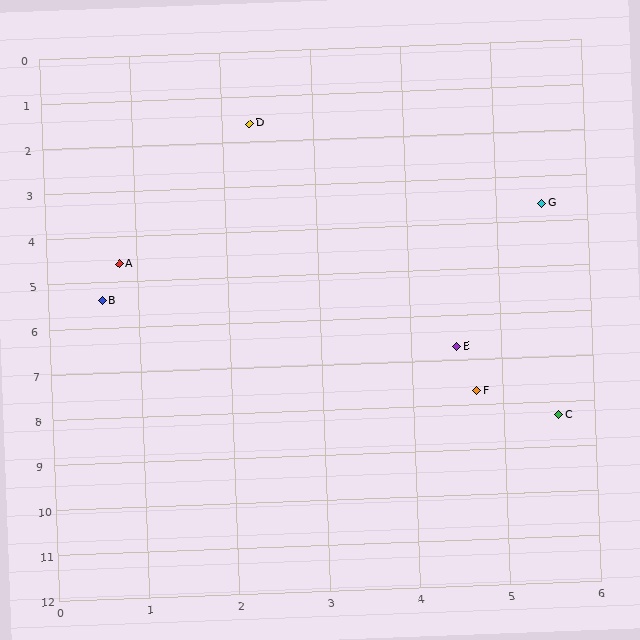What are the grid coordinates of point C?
Point C is at approximately (5.6, 8.3).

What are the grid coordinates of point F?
Point F is at approximately (4.7, 7.7).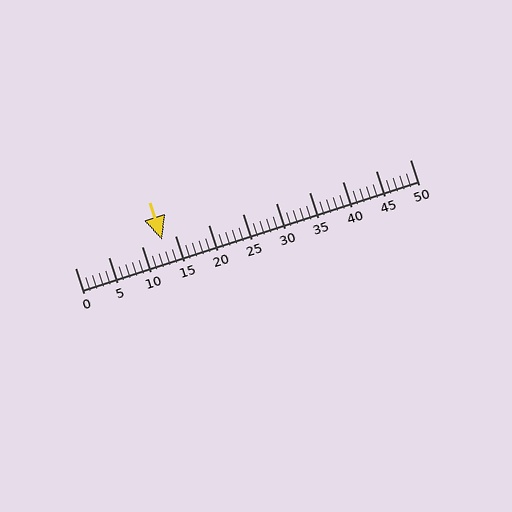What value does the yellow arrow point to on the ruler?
The yellow arrow points to approximately 13.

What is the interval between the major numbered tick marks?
The major tick marks are spaced 5 units apart.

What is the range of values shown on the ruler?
The ruler shows values from 0 to 50.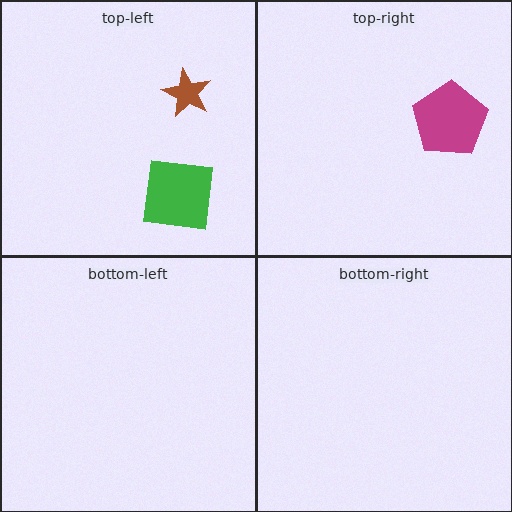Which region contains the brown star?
The top-left region.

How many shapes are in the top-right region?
1.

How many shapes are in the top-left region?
2.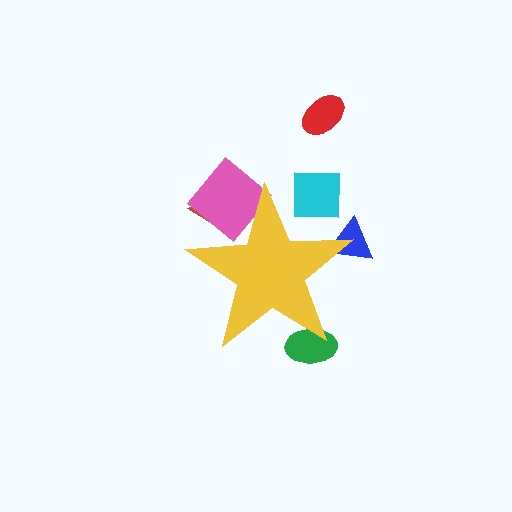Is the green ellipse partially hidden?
Yes, the green ellipse is partially hidden behind the yellow star.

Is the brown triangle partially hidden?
Yes, the brown triangle is partially hidden behind the yellow star.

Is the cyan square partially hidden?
Yes, the cyan square is partially hidden behind the yellow star.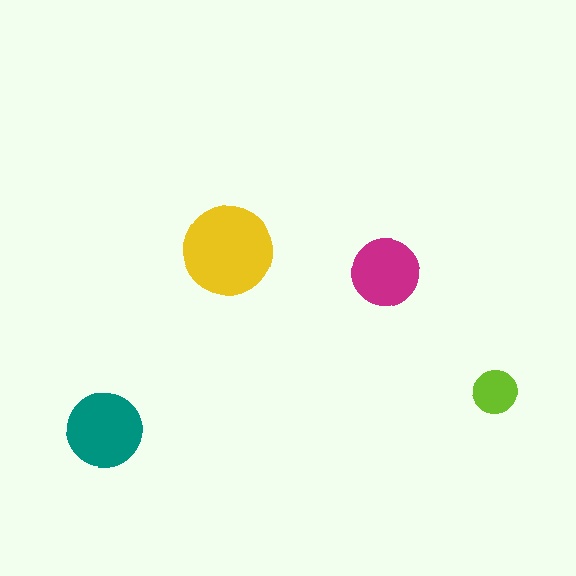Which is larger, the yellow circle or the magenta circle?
The yellow one.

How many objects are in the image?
There are 4 objects in the image.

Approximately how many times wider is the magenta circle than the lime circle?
About 1.5 times wider.